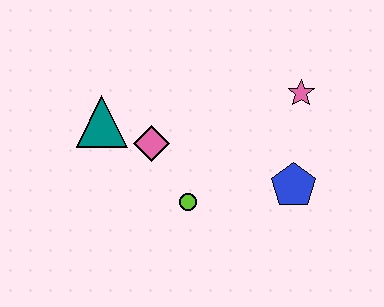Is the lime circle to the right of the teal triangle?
Yes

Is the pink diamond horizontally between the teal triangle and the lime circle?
Yes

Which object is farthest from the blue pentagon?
The teal triangle is farthest from the blue pentagon.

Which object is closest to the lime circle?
The pink diamond is closest to the lime circle.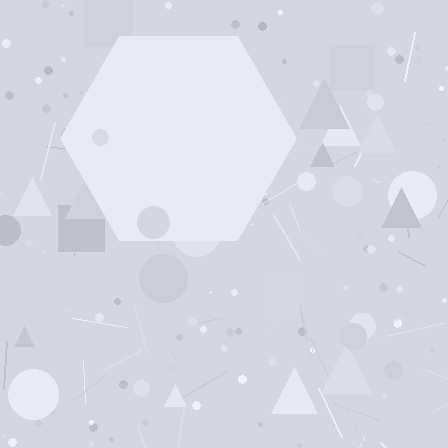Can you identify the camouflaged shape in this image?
The camouflaged shape is a hexagon.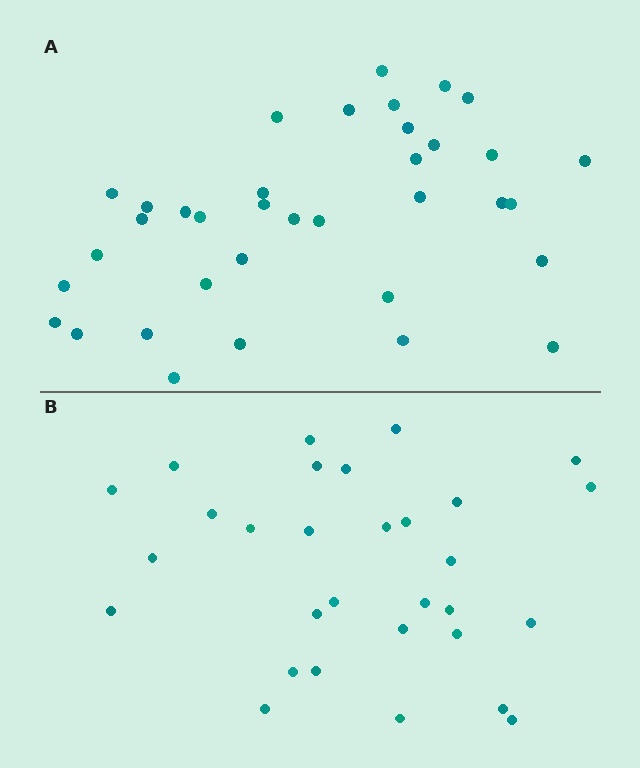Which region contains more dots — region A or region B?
Region A (the top region) has more dots.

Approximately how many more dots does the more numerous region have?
Region A has about 6 more dots than region B.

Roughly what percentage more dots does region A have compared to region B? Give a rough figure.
About 20% more.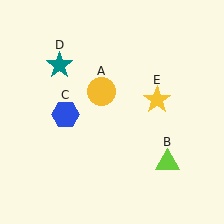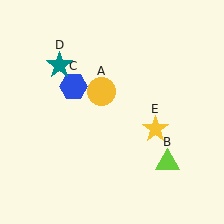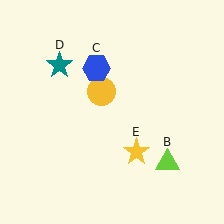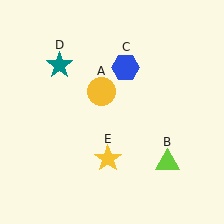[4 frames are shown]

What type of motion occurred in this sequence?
The blue hexagon (object C), yellow star (object E) rotated clockwise around the center of the scene.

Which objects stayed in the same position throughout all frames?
Yellow circle (object A) and lime triangle (object B) and teal star (object D) remained stationary.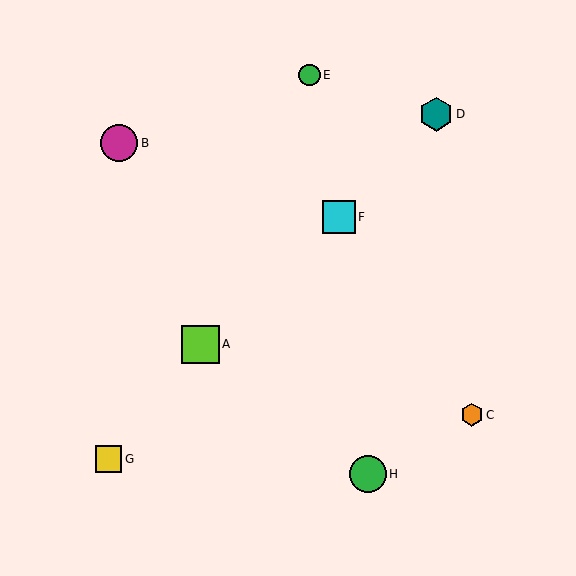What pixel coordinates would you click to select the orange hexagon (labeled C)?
Click at (472, 415) to select the orange hexagon C.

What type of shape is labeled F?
Shape F is a cyan square.